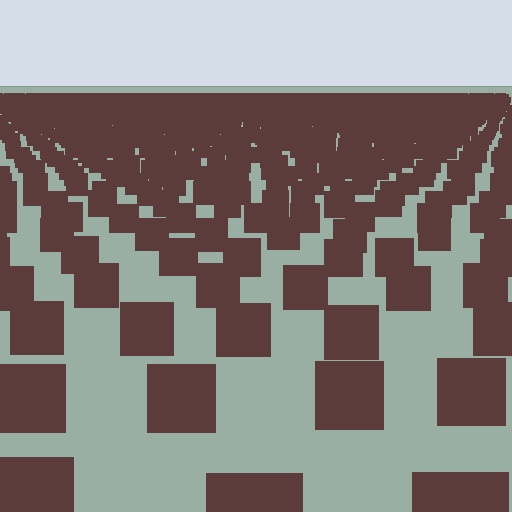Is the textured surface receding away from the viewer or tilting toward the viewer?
The surface is receding away from the viewer. Texture elements get smaller and denser toward the top.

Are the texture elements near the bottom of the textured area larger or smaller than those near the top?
Larger. Near the bottom, elements are closer to the viewer and appear at a bigger on-screen size.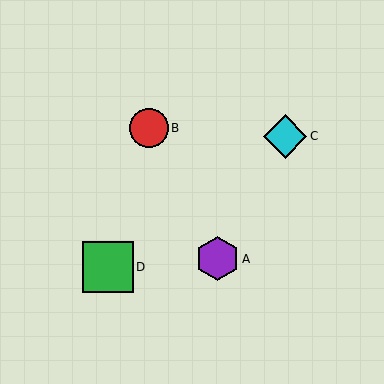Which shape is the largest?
The green square (labeled D) is the largest.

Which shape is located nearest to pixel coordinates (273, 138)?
The cyan diamond (labeled C) at (285, 136) is nearest to that location.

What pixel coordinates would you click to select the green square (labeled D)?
Click at (108, 267) to select the green square D.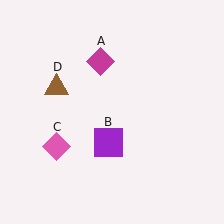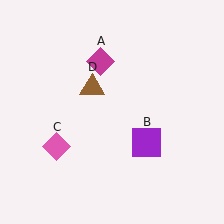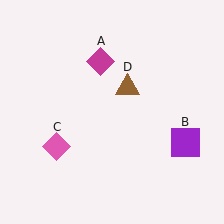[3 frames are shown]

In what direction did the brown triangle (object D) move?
The brown triangle (object D) moved right.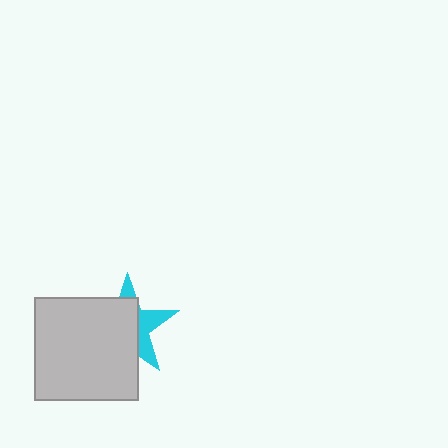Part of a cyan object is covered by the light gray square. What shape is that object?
It is a star.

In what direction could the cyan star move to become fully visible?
The cyan star could move toward the upper-right. That would shift it out from behind the light gray square entirely.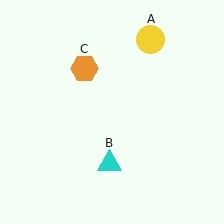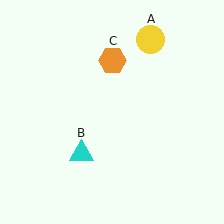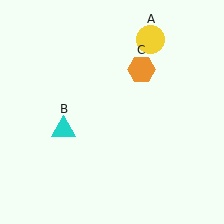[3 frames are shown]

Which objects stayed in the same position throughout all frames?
Yellow circle (object A) remained stationary.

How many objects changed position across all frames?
2 objects changed position: cyan triangle (object B), orange hexagon (object C).